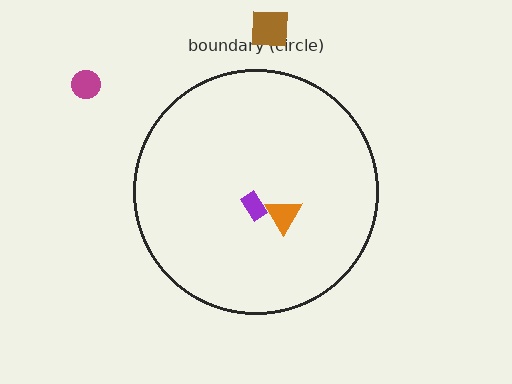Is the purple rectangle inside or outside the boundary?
Inside.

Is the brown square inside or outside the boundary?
Outside.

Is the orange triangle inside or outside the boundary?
Inside.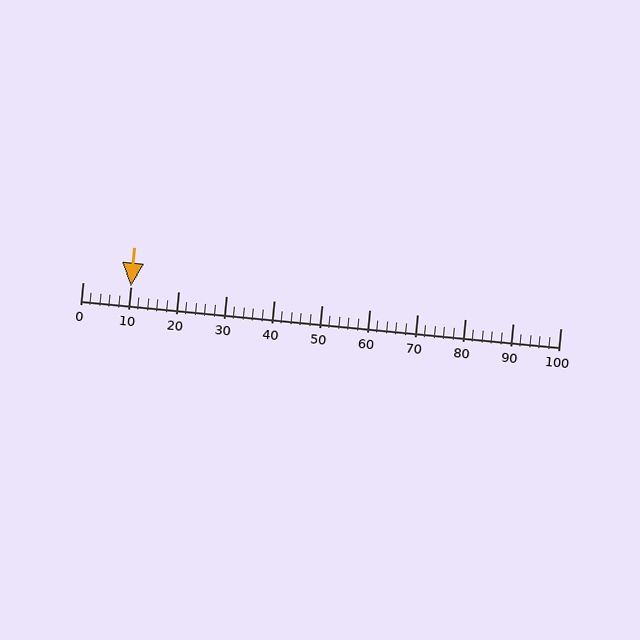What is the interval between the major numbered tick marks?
The major tick marks are spaced 10 units apart.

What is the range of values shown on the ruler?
The ruler shows values from 0 to 100.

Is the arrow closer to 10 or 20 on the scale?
The arrow is closer to 10.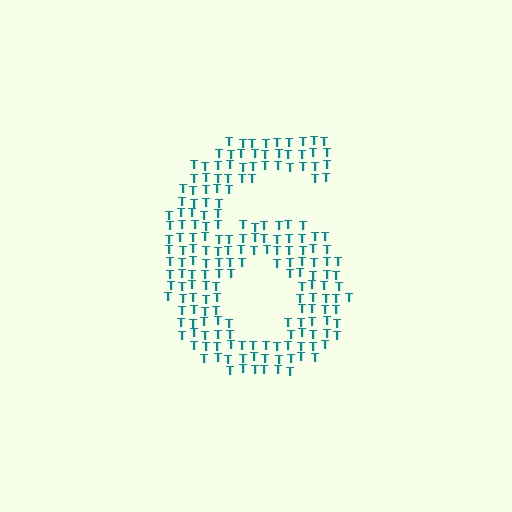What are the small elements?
The small elements are letter T's.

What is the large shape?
The large shape is the digit 6.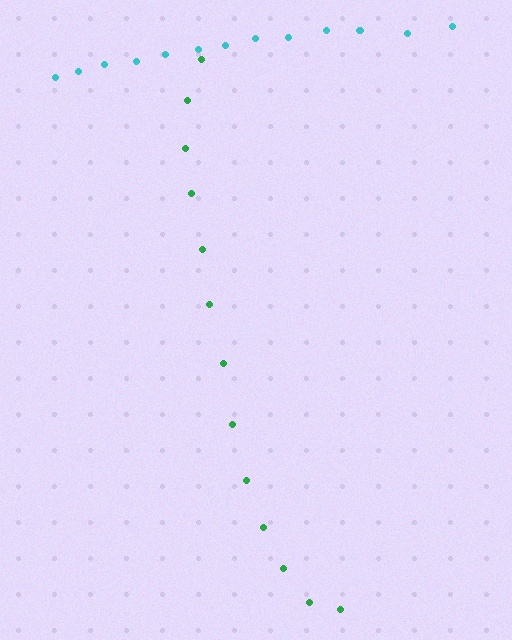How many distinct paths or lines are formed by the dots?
There are 2 distinct paths.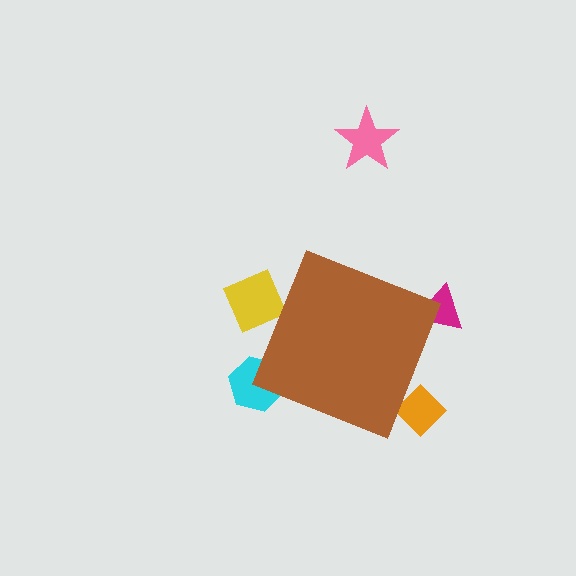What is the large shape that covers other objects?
A brown diamond.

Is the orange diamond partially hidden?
Yes, the orange diamond is partially hidden behind the brown diamond.